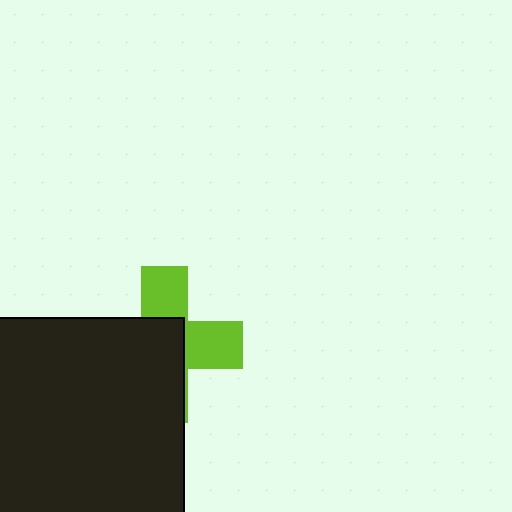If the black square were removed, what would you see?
You would see the complete lime cross.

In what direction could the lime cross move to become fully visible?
The lime cross could move toward the upper-right. That would shift it out from behind the black square entirely.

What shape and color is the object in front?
The object in front is a black square.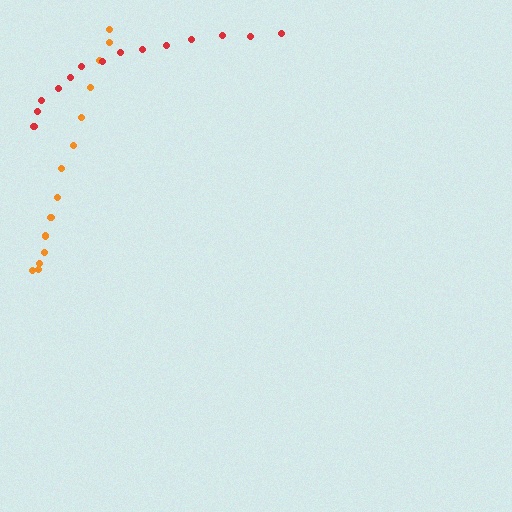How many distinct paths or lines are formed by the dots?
There are 2 distinct paths.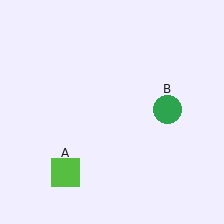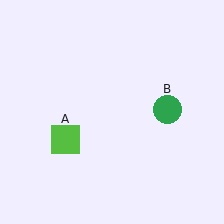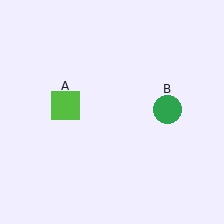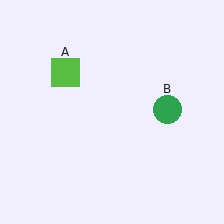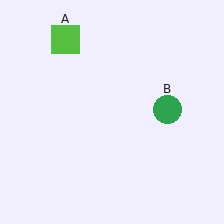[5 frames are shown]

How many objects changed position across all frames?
1 object changed position: lime square (object A).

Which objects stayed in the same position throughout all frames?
Green circle (object B) remained stationary.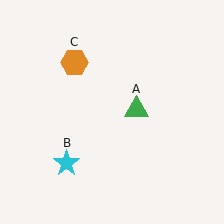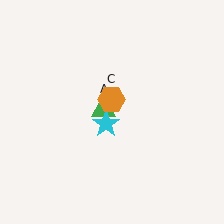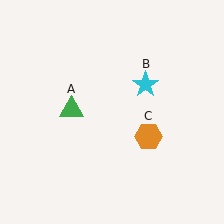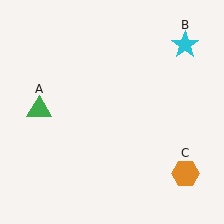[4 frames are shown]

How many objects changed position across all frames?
3 objects changed position: green triangle (object A), cyan star (object B), orange hexagon (object C).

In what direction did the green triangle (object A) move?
The green triangle (object A) moved left.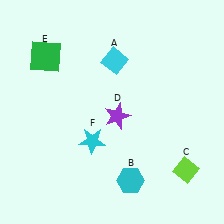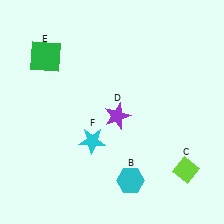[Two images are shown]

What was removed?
The cyan diamond (A) was removed in Image 2.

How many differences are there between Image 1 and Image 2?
There is 1 difference between the two images.